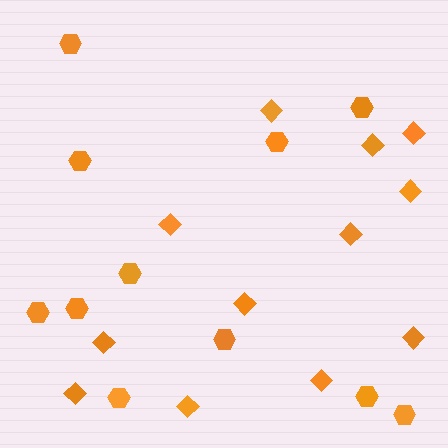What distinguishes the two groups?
There are 2 groups: one group of hexagons (11) and one group of diamonds (12).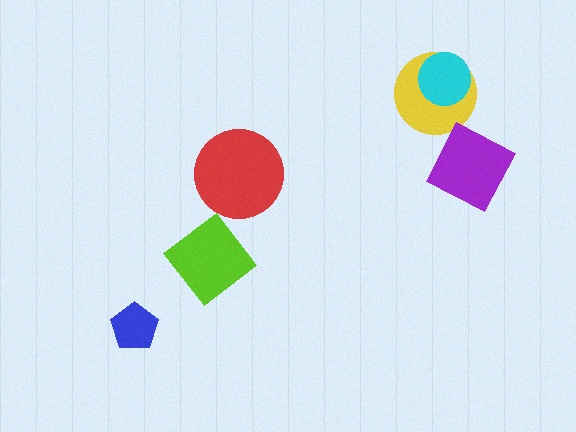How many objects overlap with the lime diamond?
0 objects overlap with the lime diamond.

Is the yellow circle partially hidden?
Yes, it is partially covered by another shape.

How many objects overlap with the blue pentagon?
0 objects overlap with the blue pentagon.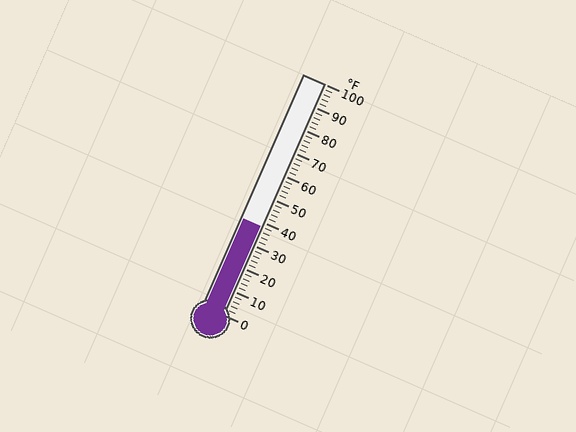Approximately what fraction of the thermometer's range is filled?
The thermometer is filled to approximately 40% of its range.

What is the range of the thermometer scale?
The thermometer scale ranges from 0°F to 100°F.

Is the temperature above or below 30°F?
The temperature is above 30°F.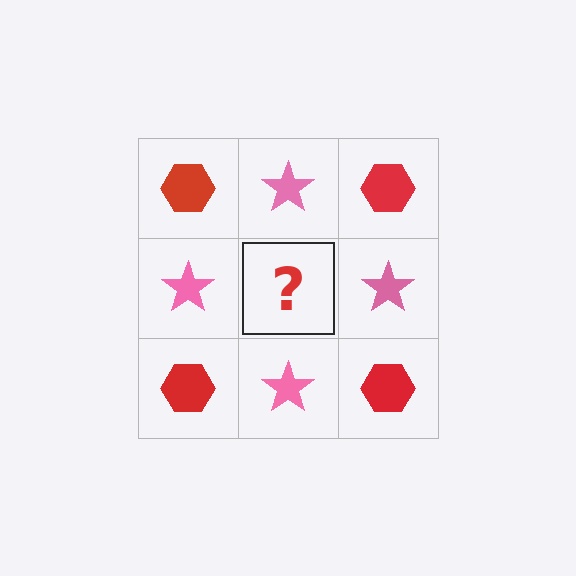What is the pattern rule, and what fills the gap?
The rule is that it alternates red hexagon and pink star in a checkerboard pattern. The gap should be filled with a red hexagon.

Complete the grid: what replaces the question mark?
The question mark should be replaced with a red hexagon.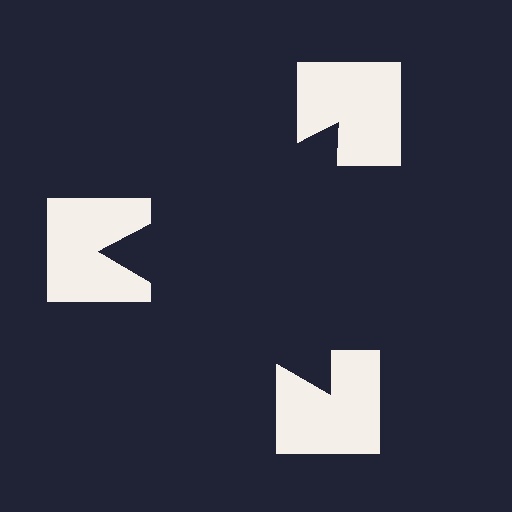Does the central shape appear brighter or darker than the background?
It typically appears slightly darker than the background, even though no actual brightness change is drawn.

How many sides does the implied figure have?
3 sides.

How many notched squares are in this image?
There are 3 — one at each vertex of the illusory triangle.